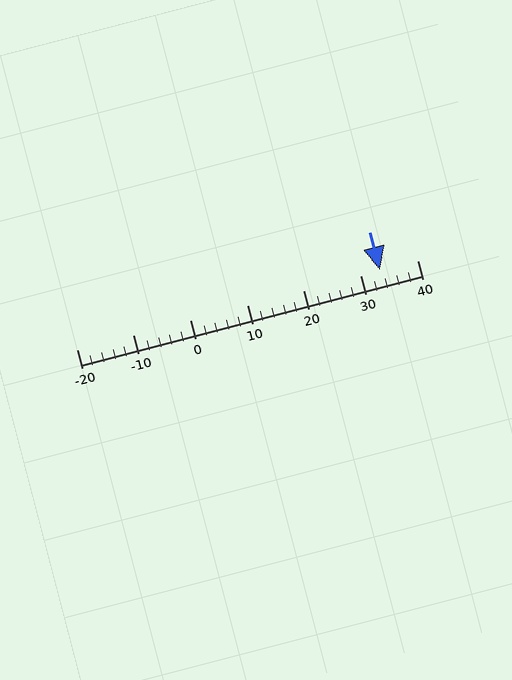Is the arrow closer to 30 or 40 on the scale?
The arrow is closer to 30.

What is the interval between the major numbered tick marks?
The major tick marks are spaced 10 units apart.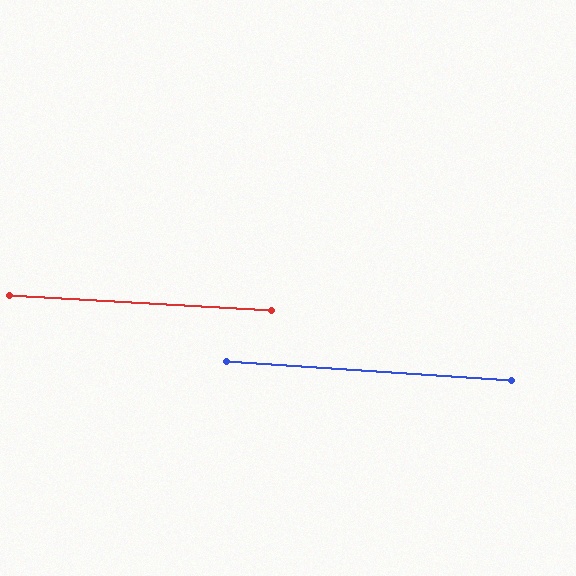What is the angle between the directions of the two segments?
Approximately 1 degree.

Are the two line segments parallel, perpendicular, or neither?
Parallel — their directions differ by only 0.5°.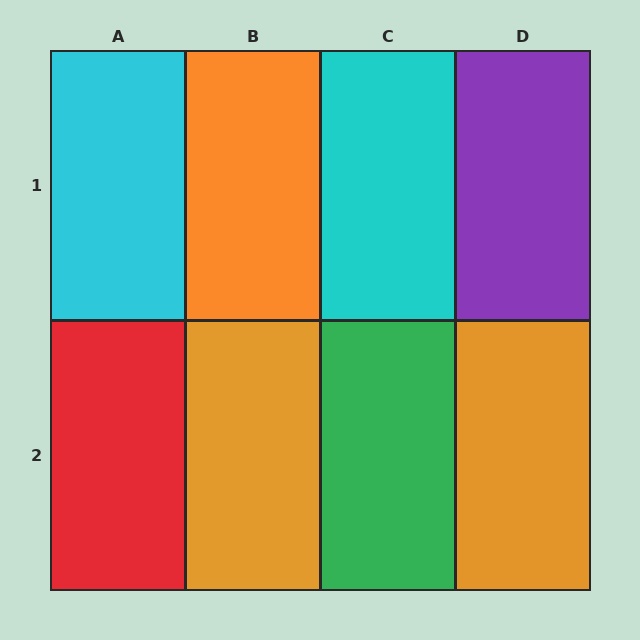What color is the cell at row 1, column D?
Purple.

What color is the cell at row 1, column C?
Cyan.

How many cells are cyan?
2 cells are cyan.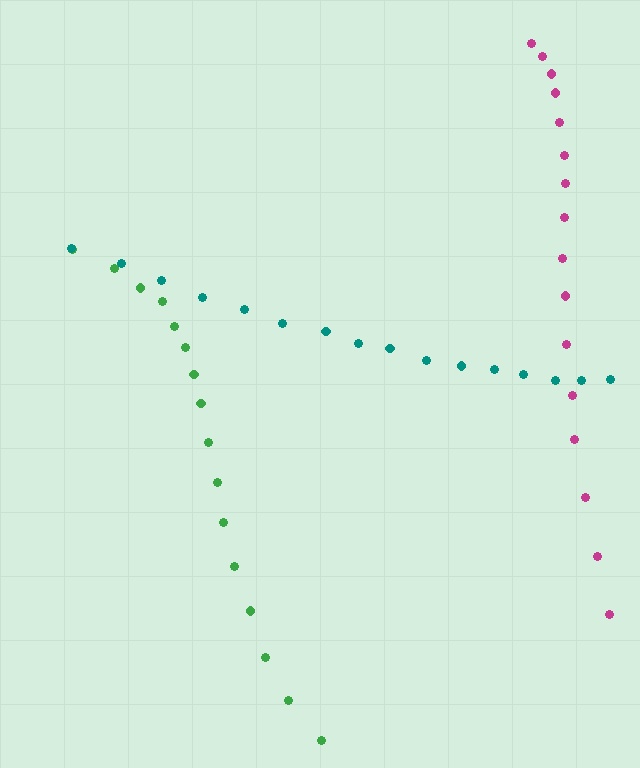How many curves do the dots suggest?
There are 3 distinct paths.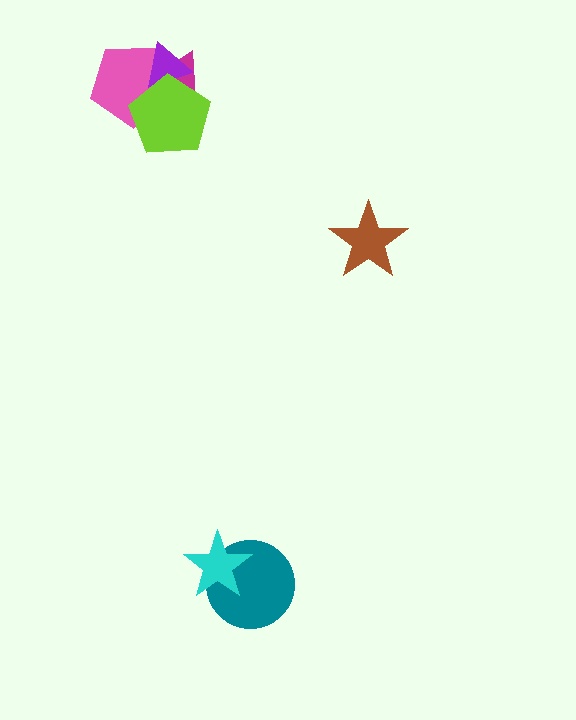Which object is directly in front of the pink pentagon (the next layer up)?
The purple triangle is directly in front of the pink pentagon.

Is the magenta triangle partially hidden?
Yes, it is partially covered by another shape.